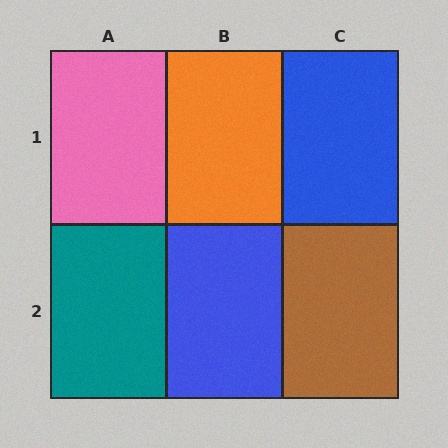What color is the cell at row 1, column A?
Pink.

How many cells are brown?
1 cell is brown.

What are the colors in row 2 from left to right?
Teal, blue, brown.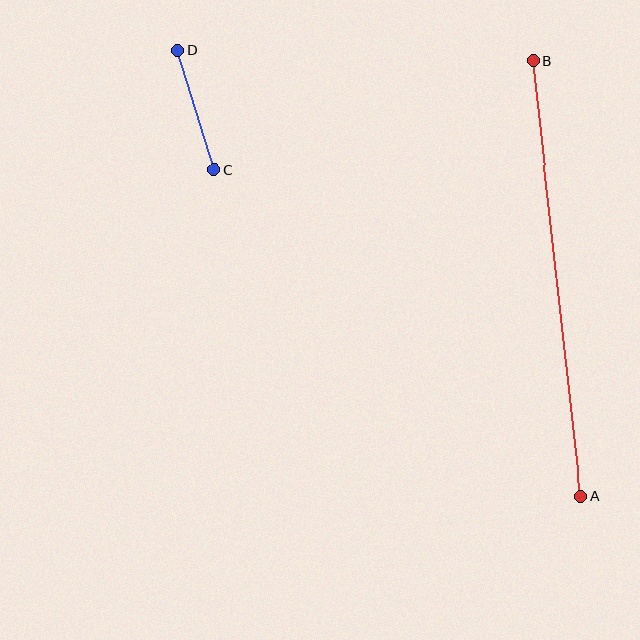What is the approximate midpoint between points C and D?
The midpoint is at approximately (196, 110) pixels.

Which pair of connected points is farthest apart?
Points A and B are farthest apart.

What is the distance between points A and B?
The distance is approximately 439 pixels.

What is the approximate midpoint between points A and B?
The midpoint is at approximately (557, 278) pixels.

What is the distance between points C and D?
The distance is approximately 125 pixels.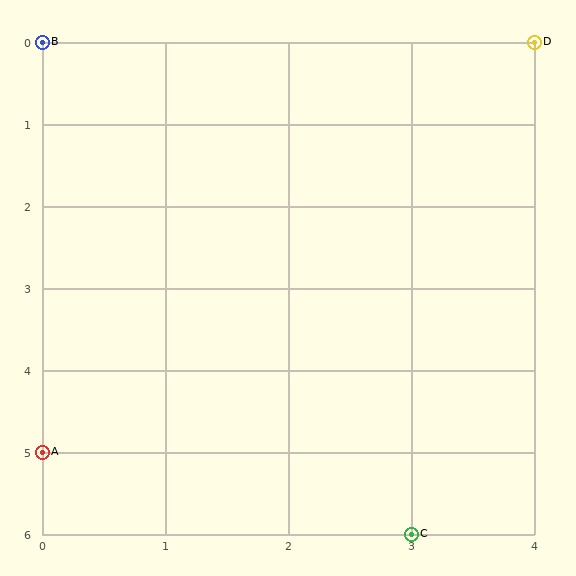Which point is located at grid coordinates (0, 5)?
Point A is at (0, 5).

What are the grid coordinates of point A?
Point A is at grid coordinates (0, 5).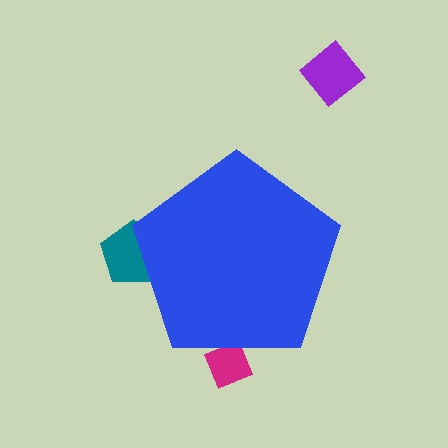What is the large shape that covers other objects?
A blue pentagon.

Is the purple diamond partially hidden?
No, the purple diamond is fully visible.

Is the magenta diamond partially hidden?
Yes, the magenta diamond is partially hidden behind the blue pentagon.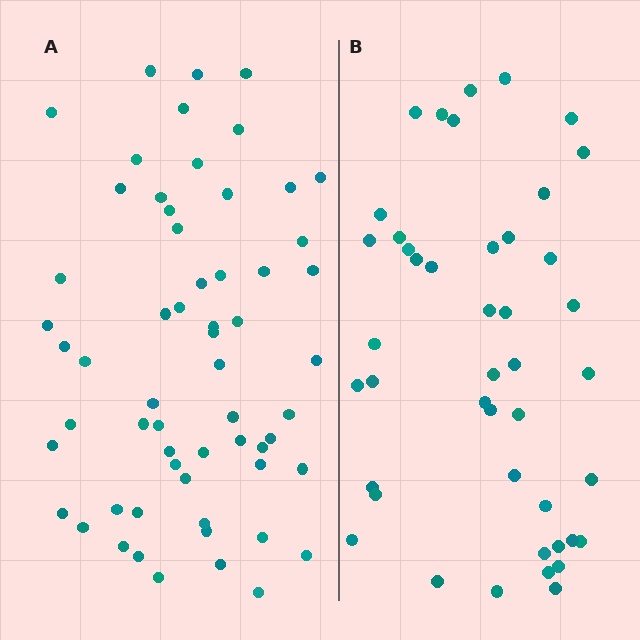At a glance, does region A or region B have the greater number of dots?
Region A (the left region) has more dots.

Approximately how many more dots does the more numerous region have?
Region A has approximately 15 more dots than region B.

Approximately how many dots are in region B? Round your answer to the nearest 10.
About 40 dots. (The exact count is 44, which rounds to 40.)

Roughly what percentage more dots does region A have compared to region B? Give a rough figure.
About 35% more.